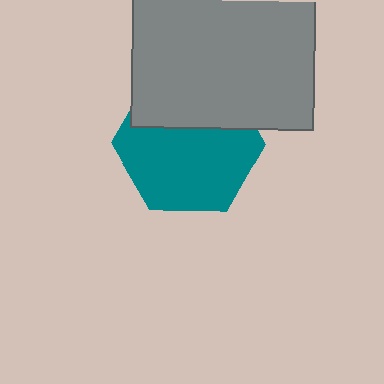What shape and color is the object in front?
The object in front is a gray square.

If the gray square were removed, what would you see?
You would see the complete teal hexagon.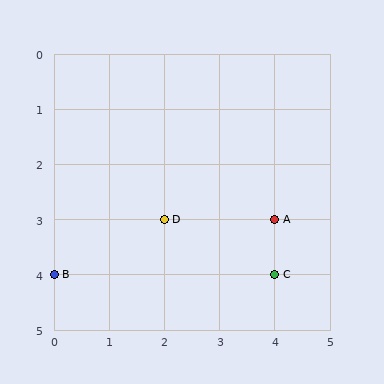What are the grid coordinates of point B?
Point B is at grid coordinates (0, 4).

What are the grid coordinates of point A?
Point A is at grid coordinates (4, 3).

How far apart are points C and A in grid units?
Points C and A are 1 row apart.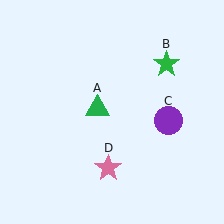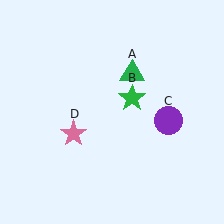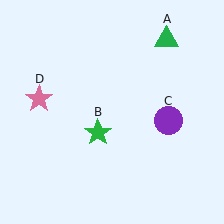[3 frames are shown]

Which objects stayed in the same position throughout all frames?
Purple circle (object C) remained stationary.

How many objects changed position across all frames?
3 objects changed position: green triangle (object A), green star (object B), pink star (object D).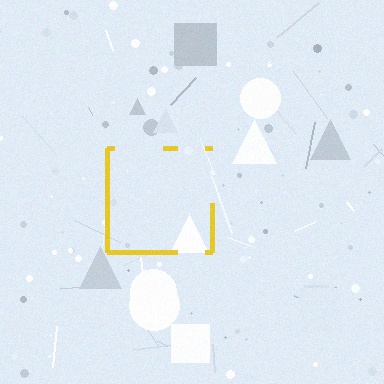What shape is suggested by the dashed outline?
The dashed outline suggests a square.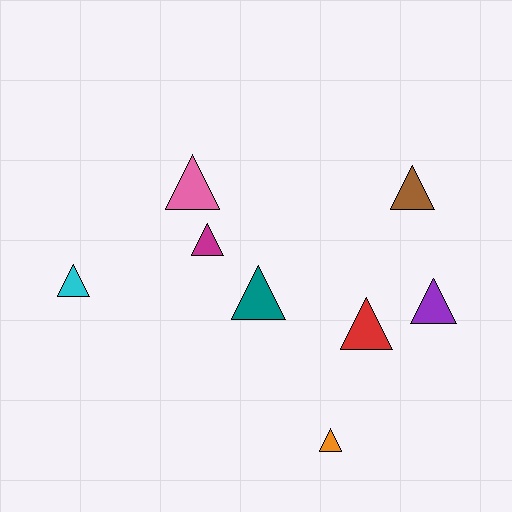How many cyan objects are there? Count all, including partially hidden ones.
There is 1 cyan object.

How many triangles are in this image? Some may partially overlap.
There are 8 triangles.